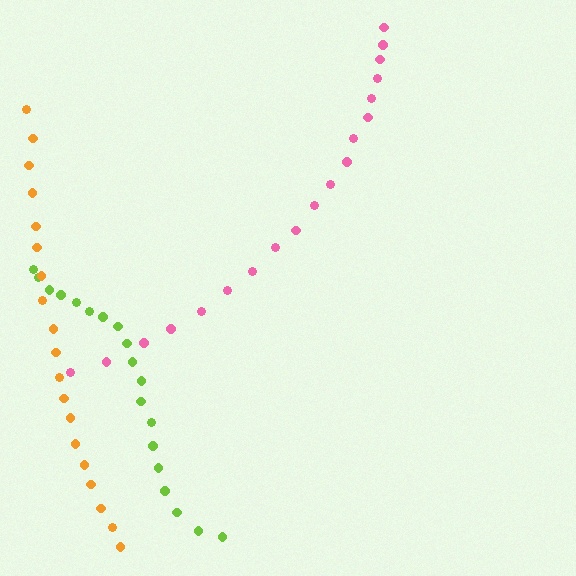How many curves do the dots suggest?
There are 3 distinct paths.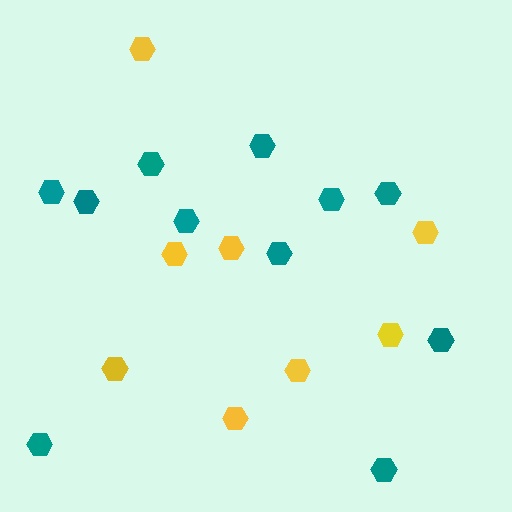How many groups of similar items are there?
There are 2 groups: one group of teal hexagons (11) and one group of yellow hexagons (8).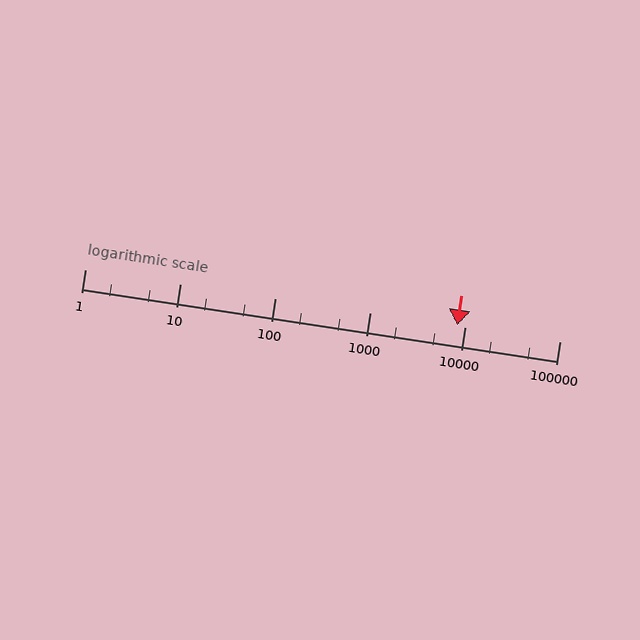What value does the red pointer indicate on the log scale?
The pointer indicates approximately 8400.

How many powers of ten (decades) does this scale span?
The scale spans 5 decades, from 1 to 100000.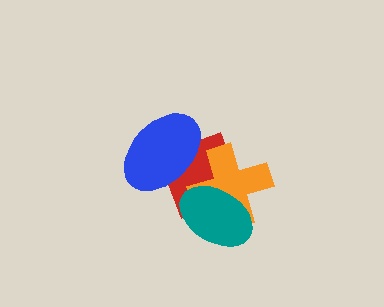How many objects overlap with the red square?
3 objects overlap with the red square.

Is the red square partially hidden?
Yes, it is partially covered by another shape.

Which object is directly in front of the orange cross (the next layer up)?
The blue ellipse is directly in front of the orange cross.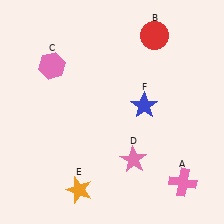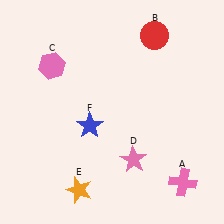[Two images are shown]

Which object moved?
The blue star (F) moved left.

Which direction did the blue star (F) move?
The blue star (F) moved left.